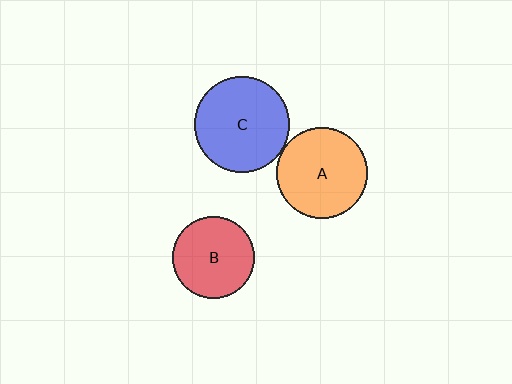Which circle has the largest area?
Circle C (blue).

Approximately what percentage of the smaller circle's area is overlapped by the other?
Approximately 5%.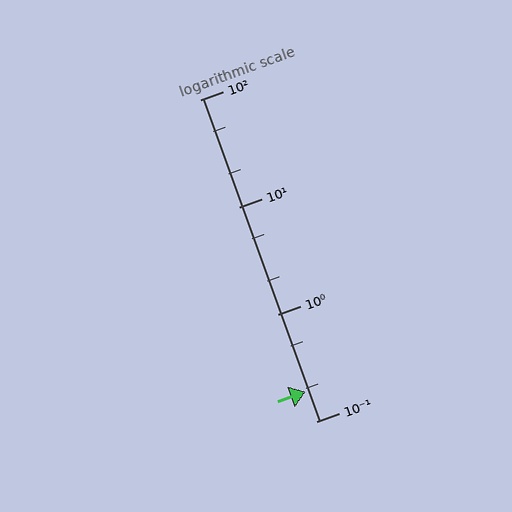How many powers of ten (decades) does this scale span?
The scale spans 3 decades, from 0.1 to 100.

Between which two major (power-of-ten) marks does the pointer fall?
The pointer is between 0.1 and 1.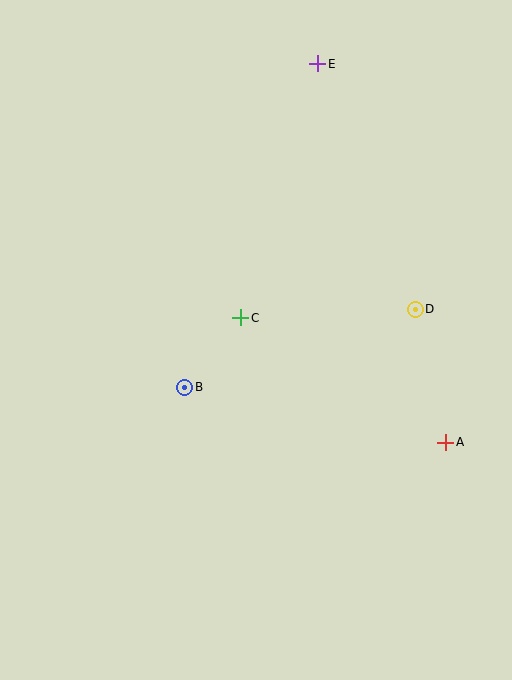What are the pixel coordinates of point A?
Point A is at (446, 442).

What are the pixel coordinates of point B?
Point B is at (184, 387).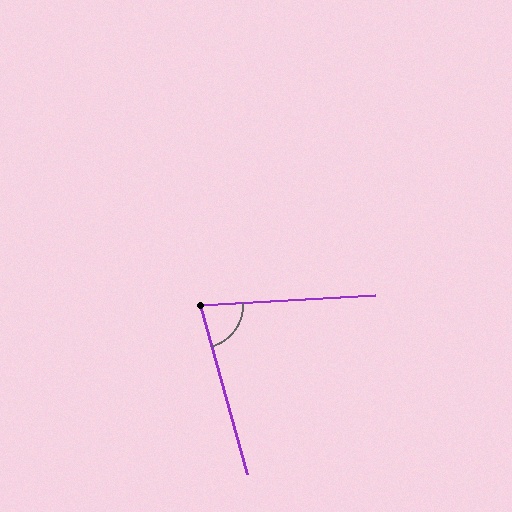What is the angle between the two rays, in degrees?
Approximately 77 degrees.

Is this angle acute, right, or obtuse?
It is acute.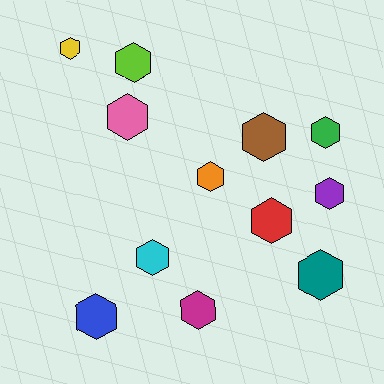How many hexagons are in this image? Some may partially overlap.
There are 12 hexagons.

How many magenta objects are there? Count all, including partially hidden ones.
There is 1 magenta object.